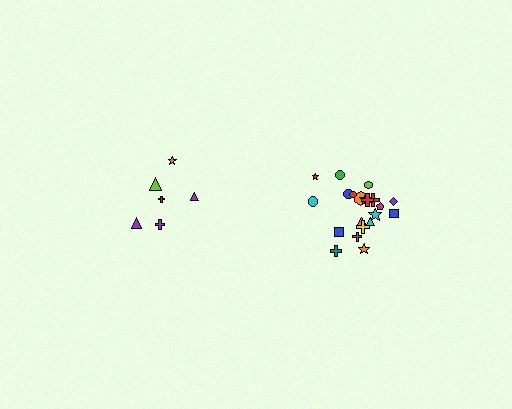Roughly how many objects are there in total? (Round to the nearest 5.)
Roughly 30 objects in total.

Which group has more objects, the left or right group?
The right group.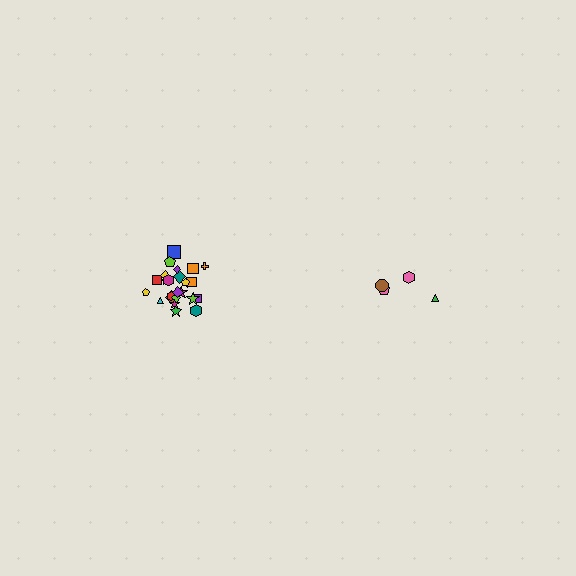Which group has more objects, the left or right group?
The left group.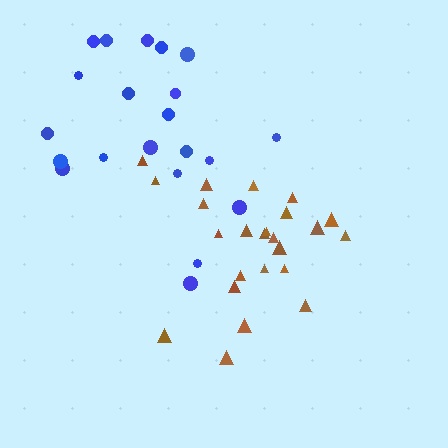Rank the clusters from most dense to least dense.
brown, blue.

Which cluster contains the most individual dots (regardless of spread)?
Brown (24).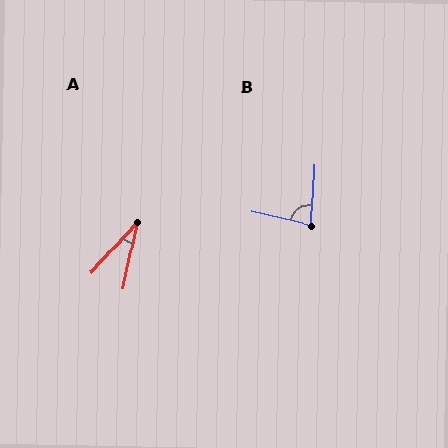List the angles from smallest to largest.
A (31°), B (79°).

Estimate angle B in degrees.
Approximately 79 degrees.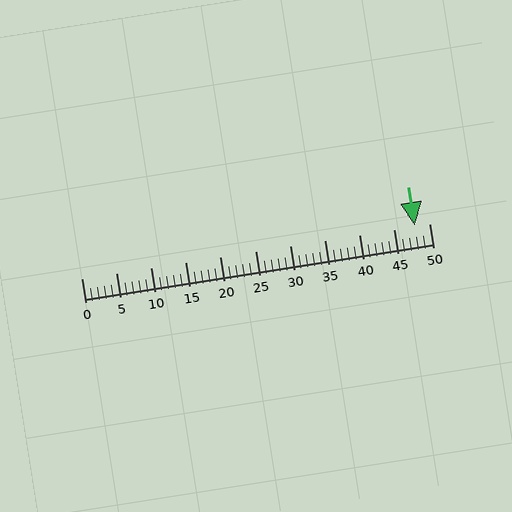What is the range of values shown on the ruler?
The ruler shows values from 0 to 50.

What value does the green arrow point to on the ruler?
The green arrow points to approximately 48.